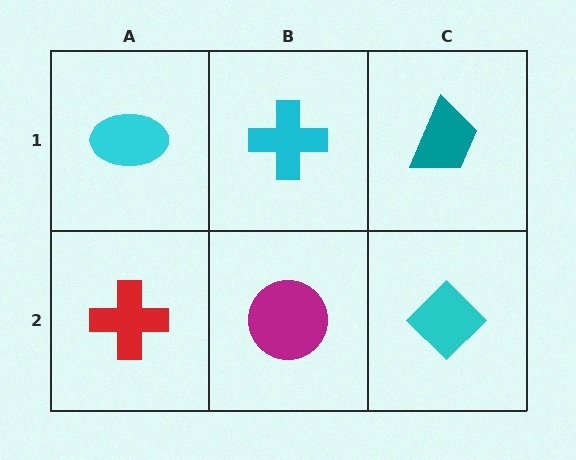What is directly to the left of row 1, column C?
A cyan cross.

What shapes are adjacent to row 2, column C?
A teal trapezoid (row 1, column C), a magenta circle (row 2, column B).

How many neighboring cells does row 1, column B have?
3.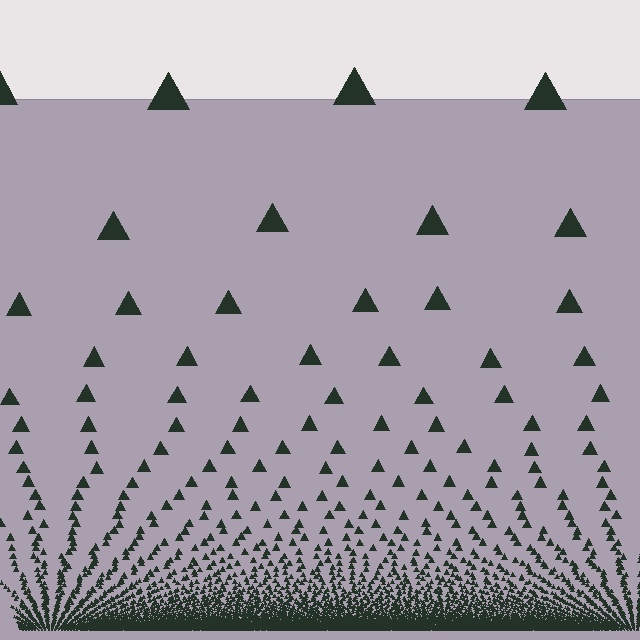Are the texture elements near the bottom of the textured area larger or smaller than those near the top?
Smaller. The gradient is inverted — elements near the bottom are smaller and denser.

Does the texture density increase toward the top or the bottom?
Density increases toward the bottom.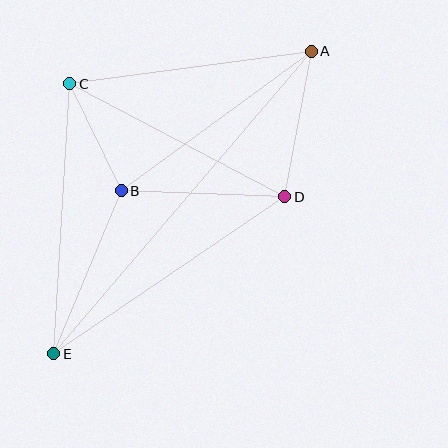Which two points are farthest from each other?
Points A and E are farthest from each other.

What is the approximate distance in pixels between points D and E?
The distance between D and E is approximately 279 pixels.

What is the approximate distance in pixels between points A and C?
The distance between A and C is approximately 244 pixels.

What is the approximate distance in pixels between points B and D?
The distance between B and D is approximately 163 pixels.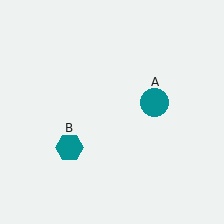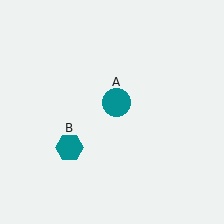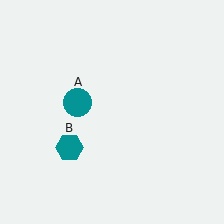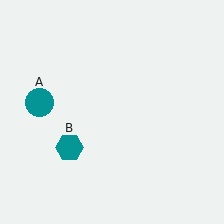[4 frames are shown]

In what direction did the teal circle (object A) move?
The teal circle (object A) moved left.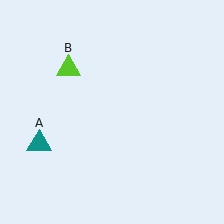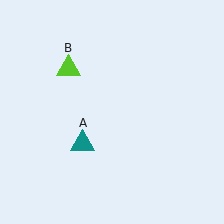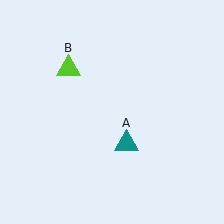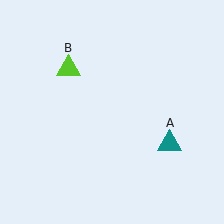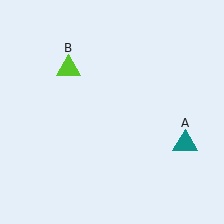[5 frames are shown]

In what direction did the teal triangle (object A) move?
The teal triangle (object A) moved right.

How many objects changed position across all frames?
1 object changed position: teal triangle (object A).